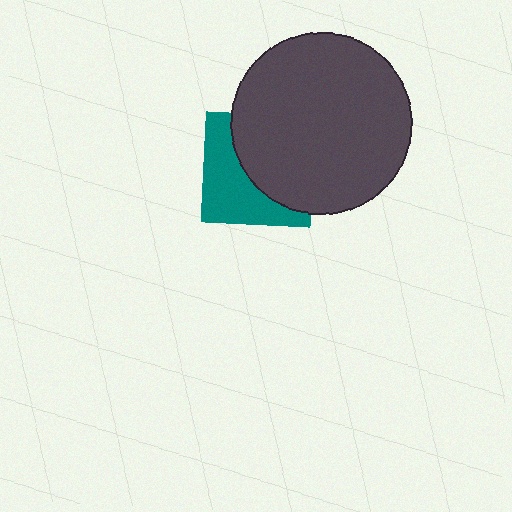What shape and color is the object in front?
The object in front is a dark gray circle.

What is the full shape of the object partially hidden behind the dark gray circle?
The partially hidden object is a teal square.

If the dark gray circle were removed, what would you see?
You would see the complete teal square.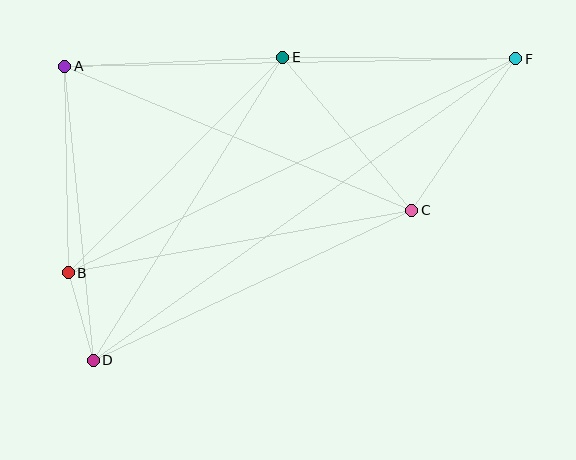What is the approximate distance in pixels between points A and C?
The distance between A and C is approximately 376 pixels.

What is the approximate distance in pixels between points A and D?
The distance between A and D is approximately 295 pixels.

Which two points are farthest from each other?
Points D and F are farthest from each other.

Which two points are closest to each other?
Points B and D are closest to each other.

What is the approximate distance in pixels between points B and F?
The distance between B and F is approximately 496 pixels.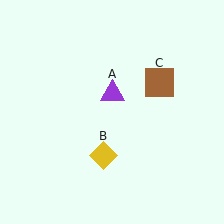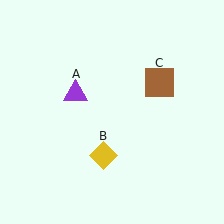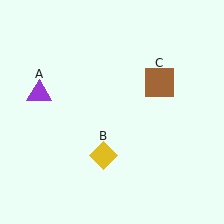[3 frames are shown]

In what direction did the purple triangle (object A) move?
The purple triangle (object A) moved left.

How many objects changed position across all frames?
1 object changed position: purple triangle (object A).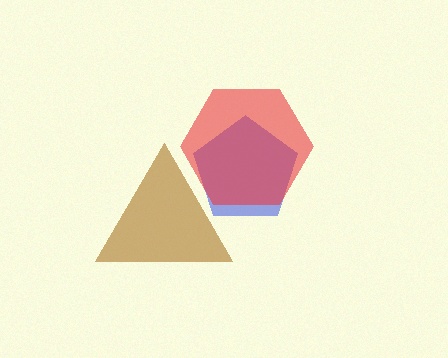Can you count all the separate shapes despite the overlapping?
Yes, there are 3 separate shapes.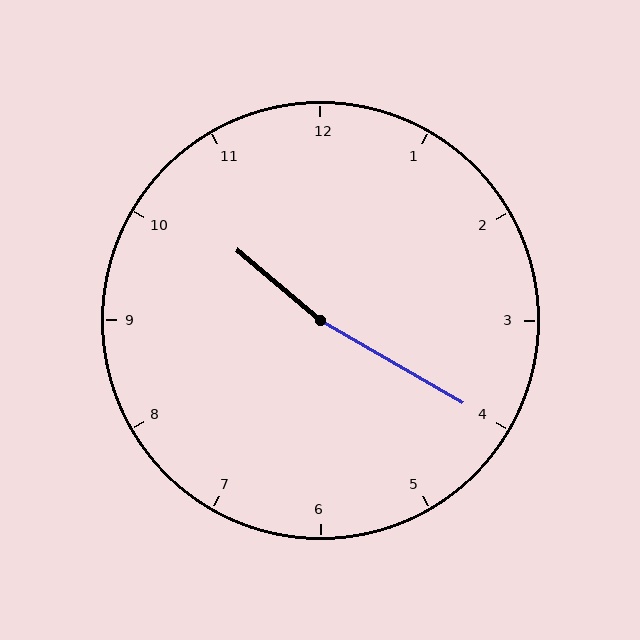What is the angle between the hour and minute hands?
Approximately 170 degrees.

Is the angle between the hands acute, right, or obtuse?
It is obtuse.